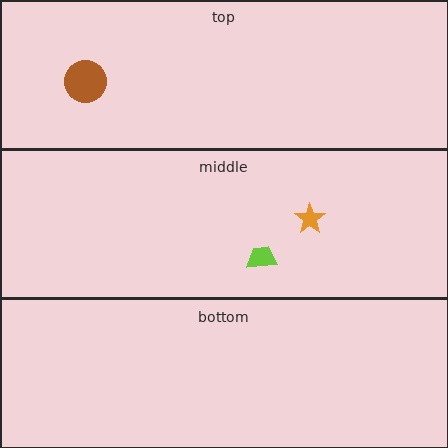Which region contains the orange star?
The middle region.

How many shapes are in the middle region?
2.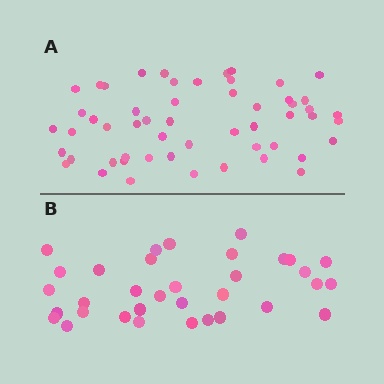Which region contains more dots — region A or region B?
Region A (the top region) has more dots.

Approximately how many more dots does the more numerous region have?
Region A has approximately 20 more dots than region B.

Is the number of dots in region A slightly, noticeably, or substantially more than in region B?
Region A has substantially more. The ratio is roughly 1.6 to 1.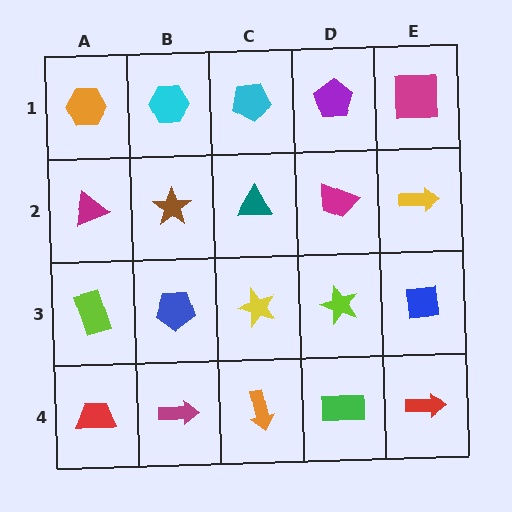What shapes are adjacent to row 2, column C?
A cyan pentagon (row 1, column C), a yellow star (row 3, column C), a brown star (row 2, column B), a magenta trapezoid (row 2, column D).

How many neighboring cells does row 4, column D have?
3.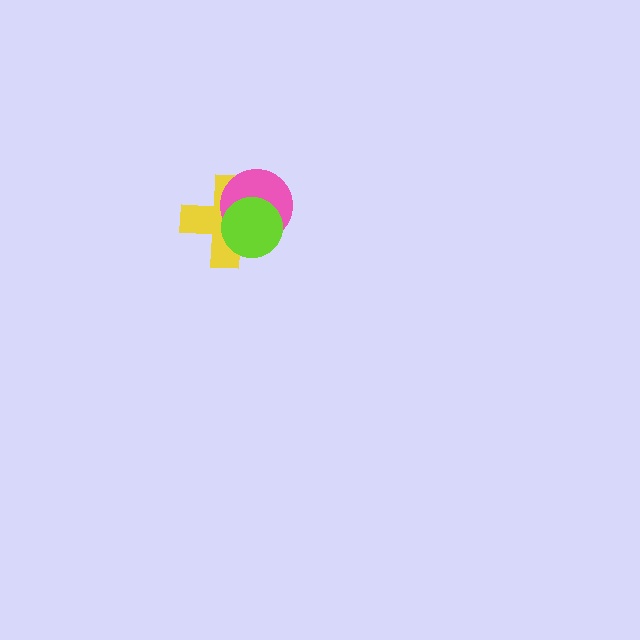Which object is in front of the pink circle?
The lime circle is in front of the pink circle.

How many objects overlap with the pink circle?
2 objects overlap with the pink circle.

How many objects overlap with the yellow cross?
2 objects overlap with the yellow cross.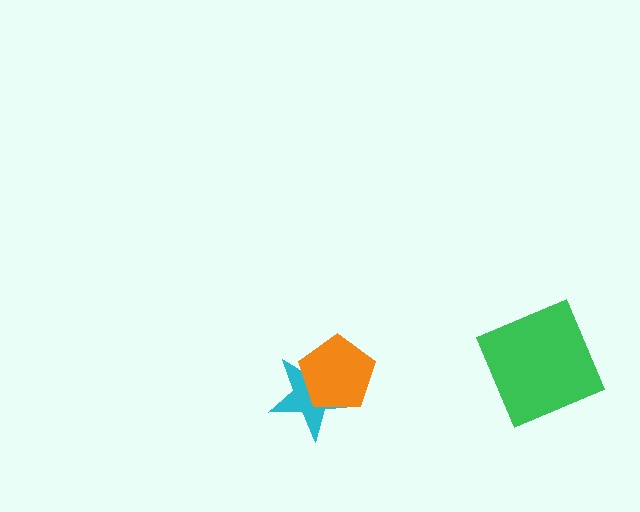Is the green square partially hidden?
No, no other shape covers it.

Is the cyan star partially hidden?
Yes, it is partially covered by another shape.